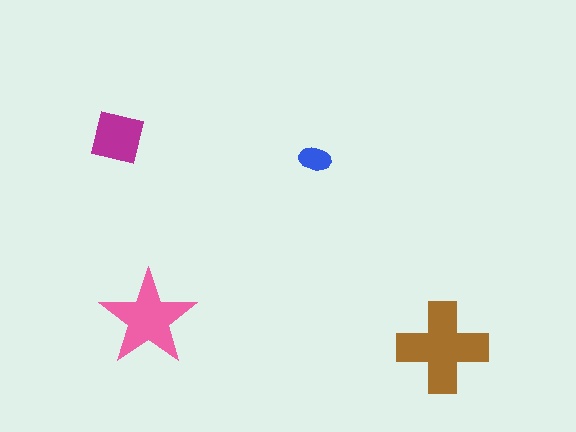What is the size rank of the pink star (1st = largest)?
2nd.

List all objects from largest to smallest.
The brown cross, the pink star, the magenta square, the blue ellipse.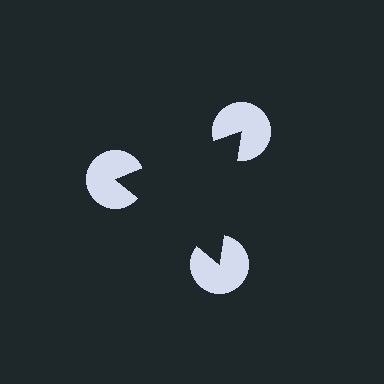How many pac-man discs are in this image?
There are 3 — one at each vertex of the illusory triangle.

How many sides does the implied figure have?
3 sides.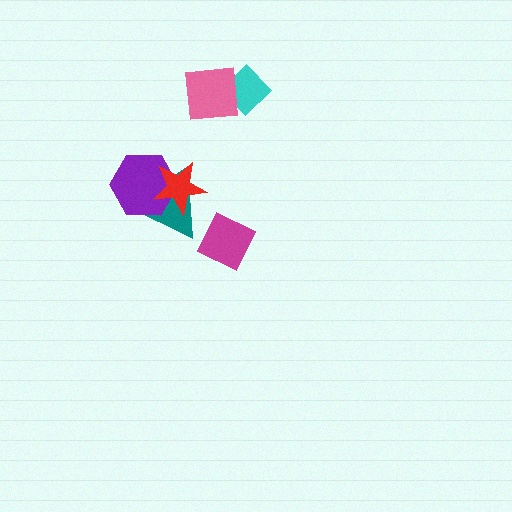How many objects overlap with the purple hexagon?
2 objects overlap with the purple hexagon.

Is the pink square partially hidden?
No, no other shape covers it.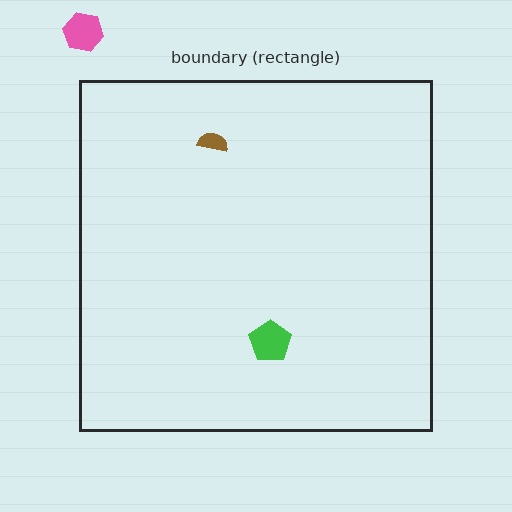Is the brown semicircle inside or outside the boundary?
Inside.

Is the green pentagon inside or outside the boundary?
Inside.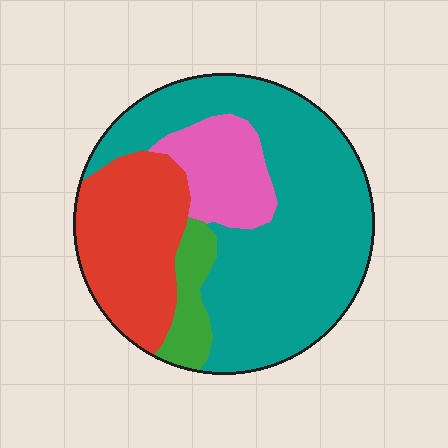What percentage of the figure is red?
Red takes up about one quarter (1/4) of the figure.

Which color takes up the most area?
Teal, at roughly 55%.